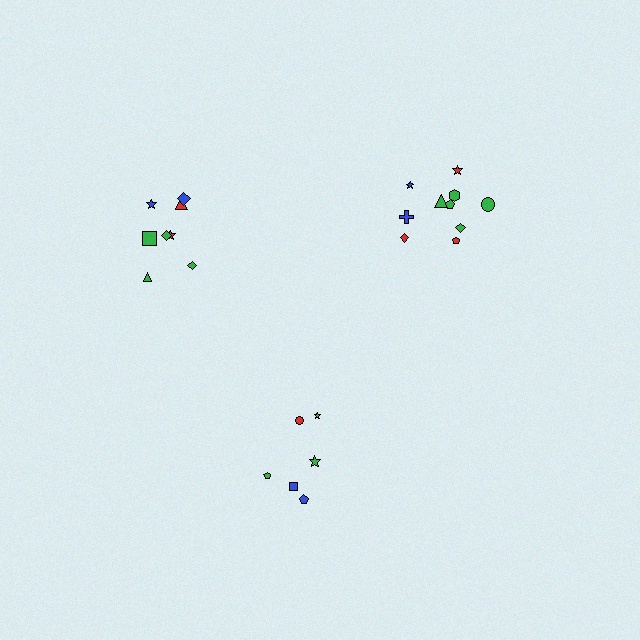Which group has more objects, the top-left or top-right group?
The top-right group.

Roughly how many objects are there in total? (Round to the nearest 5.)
Roughly 25 objects in total.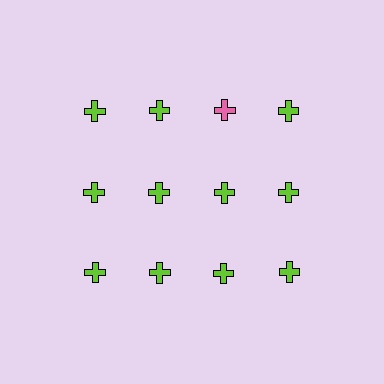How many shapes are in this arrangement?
There are 12 shapes arranged in a grid pattern.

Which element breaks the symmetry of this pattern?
The pink cross in the top row, center column breaks the symmetry. All other shapes are lime crosses.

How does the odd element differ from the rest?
It has a different color: pink instead of lime.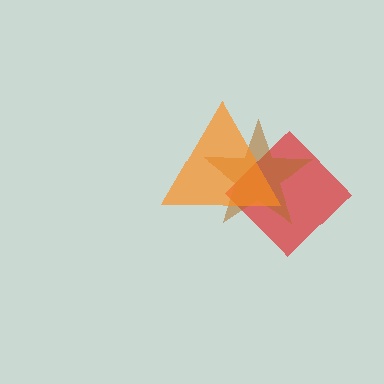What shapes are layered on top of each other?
The layered shapes are: a red diamond, a brown star, an orange triangle.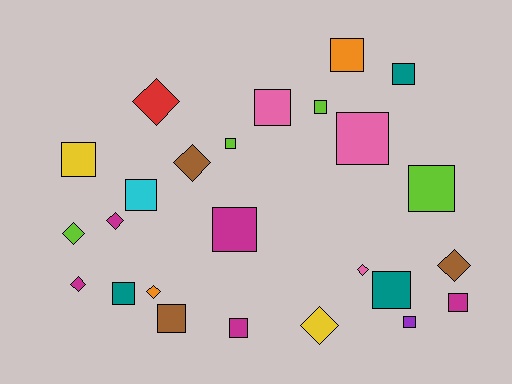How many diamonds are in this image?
There are 9 diamonds.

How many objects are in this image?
There are 25 objects.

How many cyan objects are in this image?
There is 1 cyan object.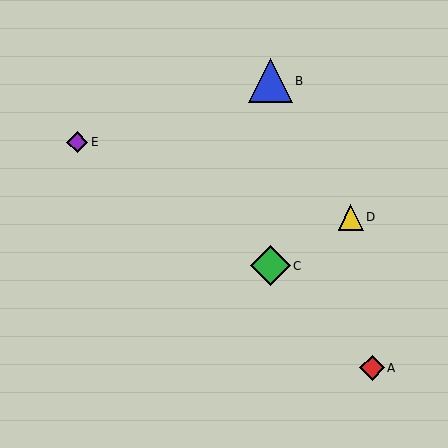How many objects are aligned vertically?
2 objects (B, C) are aligned vertically.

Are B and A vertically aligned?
No, B is at x≈270 and A is at x≈372.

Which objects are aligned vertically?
Objects B, C are aligned vertically.